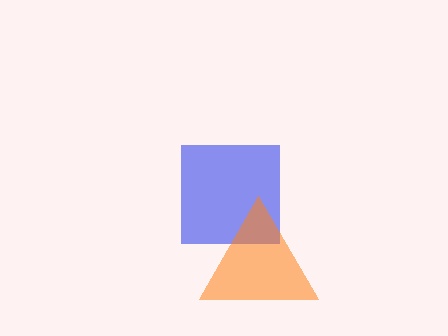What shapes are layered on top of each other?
The layered shapes are: a blue square, an orange triangle.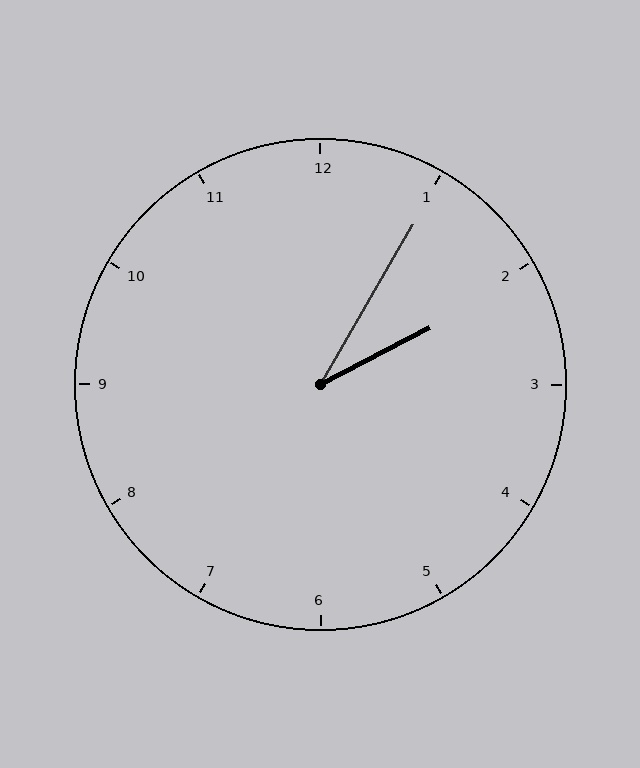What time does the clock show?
2:05.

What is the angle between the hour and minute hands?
Approximately 32 degrees.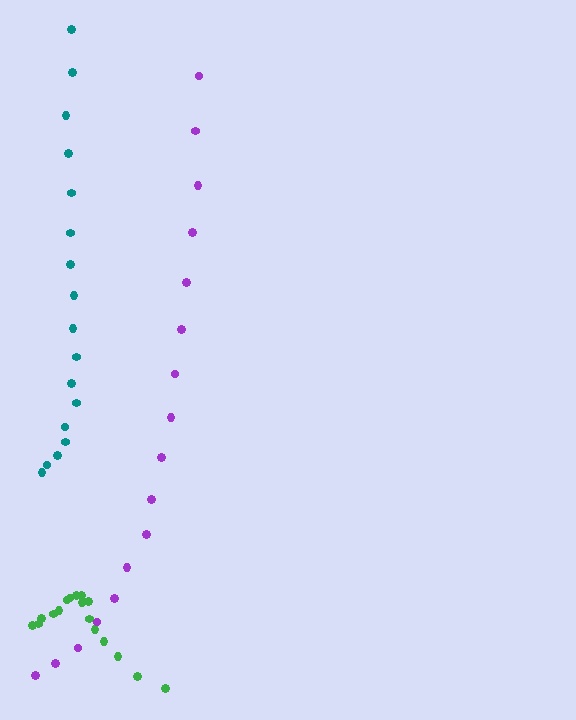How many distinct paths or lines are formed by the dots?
There are 3 distinct paths.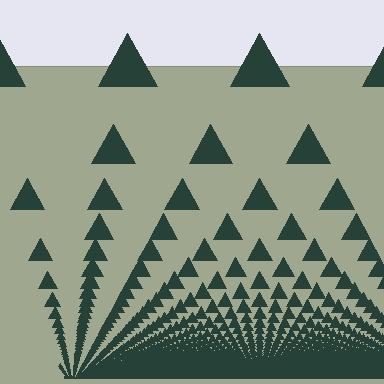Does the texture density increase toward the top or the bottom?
Density increases toward the bottom.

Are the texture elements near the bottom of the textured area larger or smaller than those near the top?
Smaller. The gradient is inverted — elements near the bottom are smaller and denser.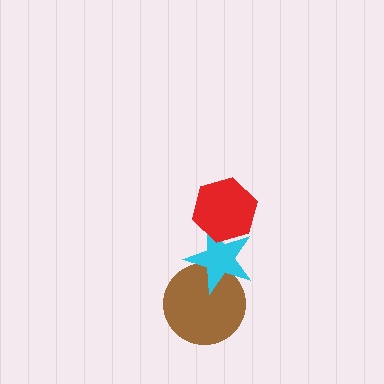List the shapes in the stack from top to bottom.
From top to bottom: the red hexagon, the cyan star, the brown circle.